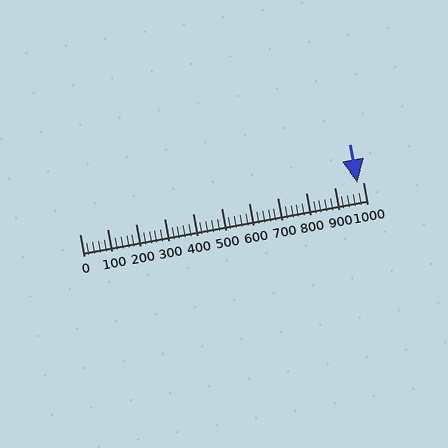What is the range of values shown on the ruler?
The ruler shows values from 0 to 1000.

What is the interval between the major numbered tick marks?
The major tick marks are spaced 100 units apart.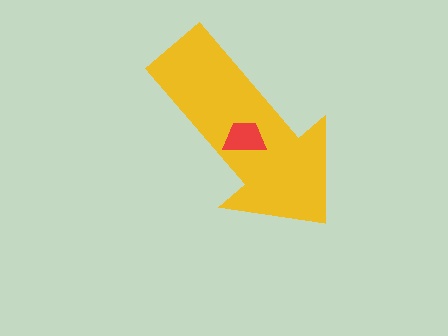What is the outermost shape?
The yellow arrow.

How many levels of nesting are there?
2.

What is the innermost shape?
The red trapezoid.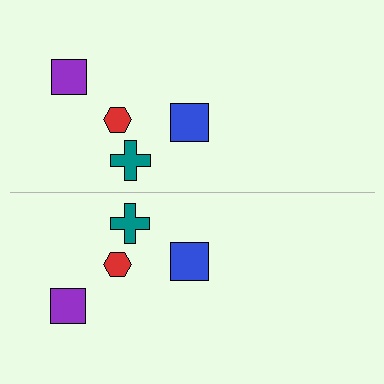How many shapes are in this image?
There are 8 shapes in this image.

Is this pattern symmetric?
Yes, this pattern has bilateral (reflection) symmetry.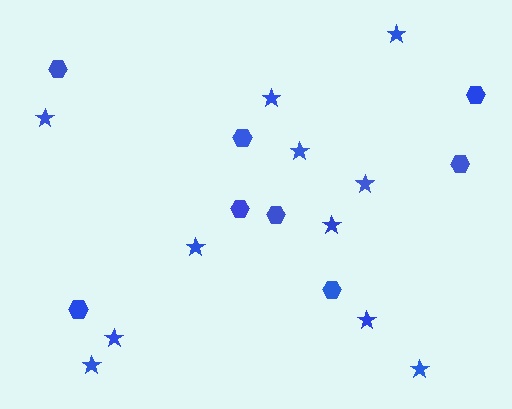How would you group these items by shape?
There are 2 groups: one group of stars (11) and one group of hexagons (8).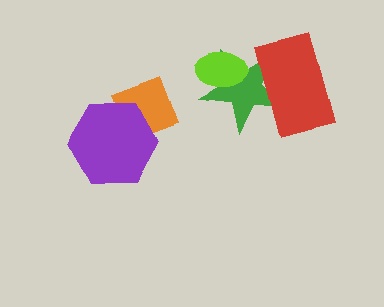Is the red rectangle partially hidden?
No, no other shape covers it.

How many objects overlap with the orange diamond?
1 object overlaps with the orange diamond.